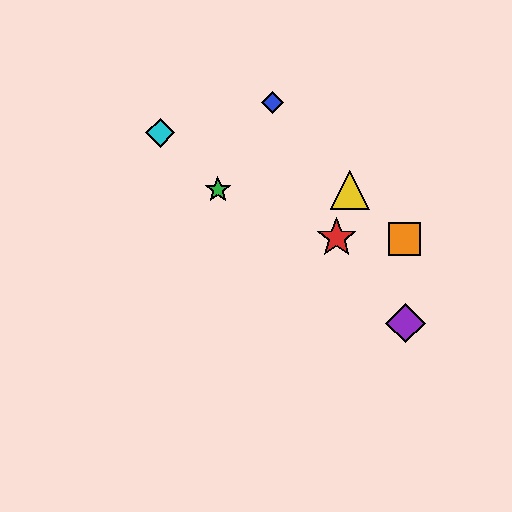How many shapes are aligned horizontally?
2 shapes (the green star, the yellow triangle) are aligned horizontally.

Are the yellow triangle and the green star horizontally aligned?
Yes, both are at y≈190.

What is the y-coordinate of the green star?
The green star is at y≈190.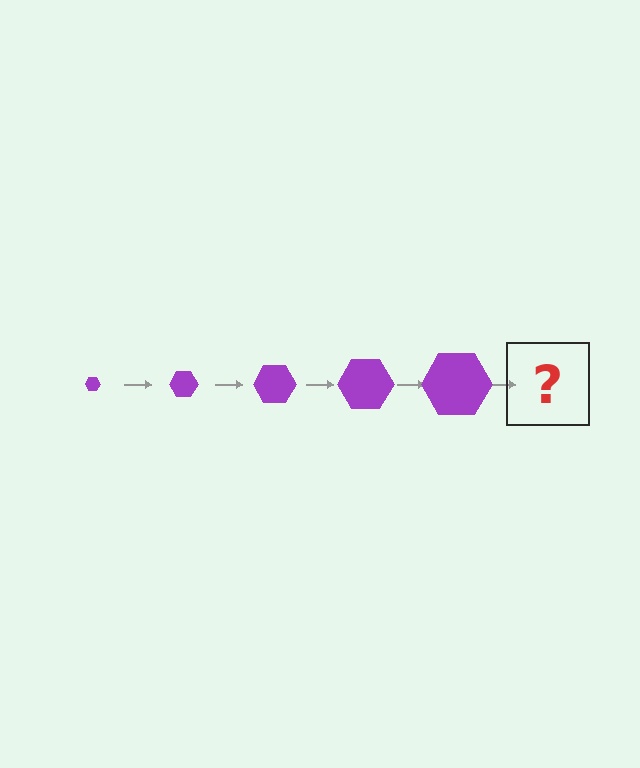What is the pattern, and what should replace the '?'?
The pattern is that the hexagon gets progressively larger each step. The '?' should be a purple hexagon, larger than the previous one.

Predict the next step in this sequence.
The next step is a purple hexagon, larger than the previous one.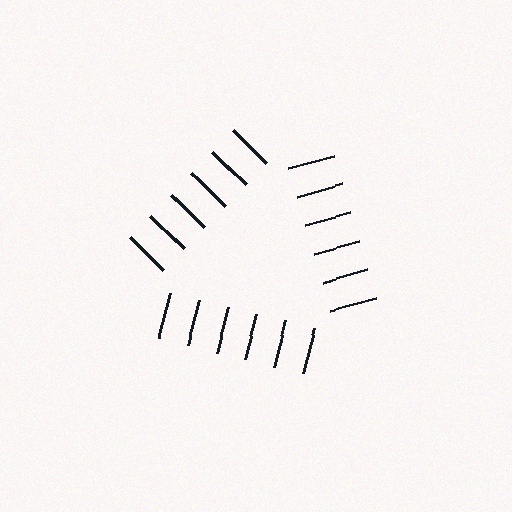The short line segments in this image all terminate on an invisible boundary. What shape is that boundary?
An illusory triangle — the line segments terminate on its edges but no continuous stroke is drawn.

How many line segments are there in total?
18 — 6 along each of the 3 edges.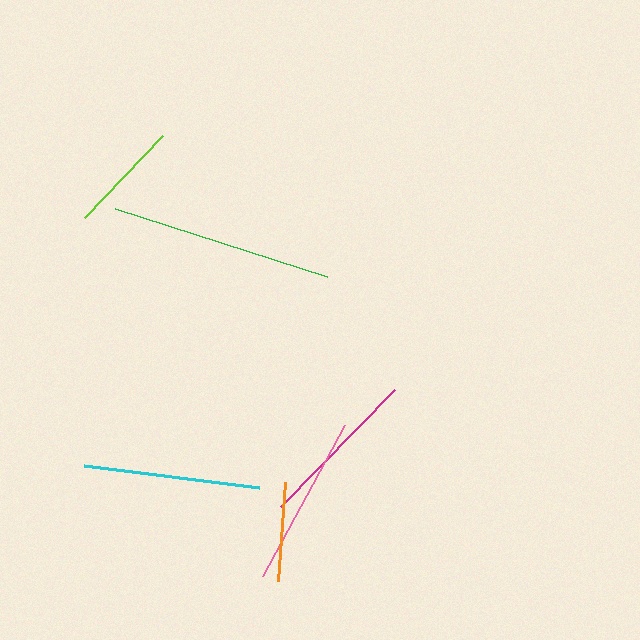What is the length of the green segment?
The green segment is approximately 222 pixels long.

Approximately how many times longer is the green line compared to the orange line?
The green line is approximately 2.2 times the length of the orange line.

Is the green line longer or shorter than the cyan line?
The green line is longer than the cyan line.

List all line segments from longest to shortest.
From longest to shortest: green, cyan, pink, magenta, lime, orange.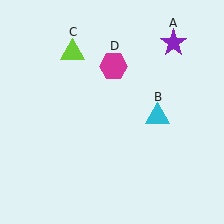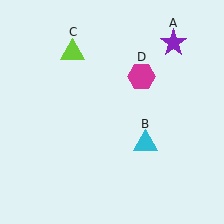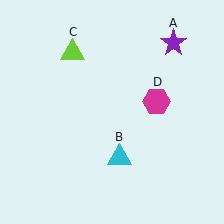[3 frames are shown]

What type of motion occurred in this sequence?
The cyan triangle (object B), magenta hexagon (object D) rotated clockwise around the center of the scene.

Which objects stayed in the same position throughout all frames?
Purple star (object A) and lime triangle (object C) remained stationary.